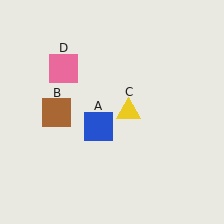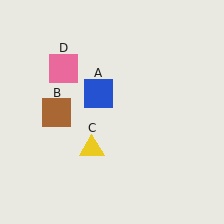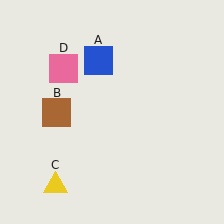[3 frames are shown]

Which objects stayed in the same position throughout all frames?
Brown square (object B) and pink square (object D) remained stationary.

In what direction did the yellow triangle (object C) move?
The yellow triangle (object C) moved down and to the left.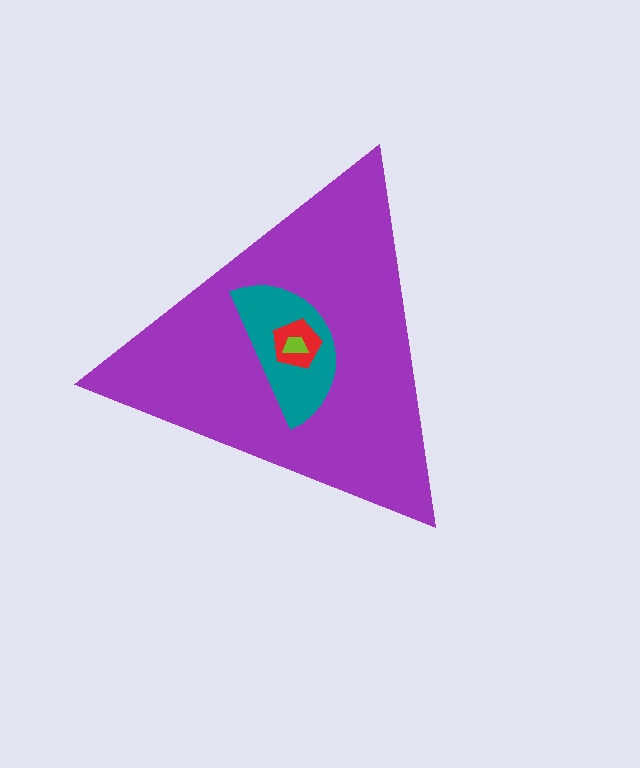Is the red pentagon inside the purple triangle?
Yes.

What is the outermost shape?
The purple triangle.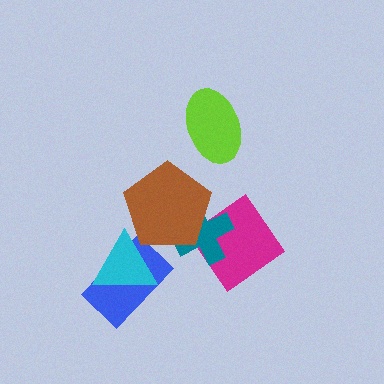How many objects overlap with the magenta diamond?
2 objects overlap with the magenta diamond.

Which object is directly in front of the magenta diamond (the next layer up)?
The teal cross is directly in front of the magenta diamond.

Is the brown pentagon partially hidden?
No, no other shape covers it.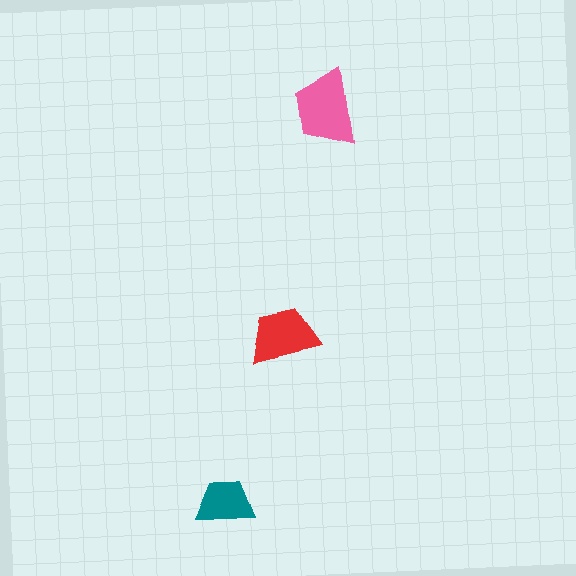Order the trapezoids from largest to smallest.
the pink one, the red one, the teal one.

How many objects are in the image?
There are 3 objects in the image.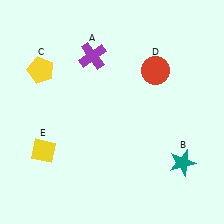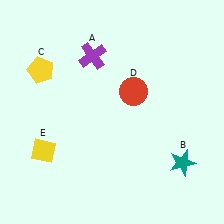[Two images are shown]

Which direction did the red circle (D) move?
The red circle (D) moved left.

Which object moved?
The red circle (D) moved left.